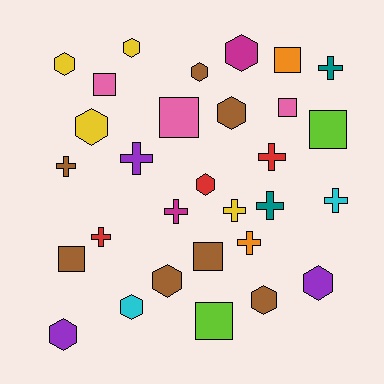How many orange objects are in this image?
There are 2 orange objects.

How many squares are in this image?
There are 8 squares.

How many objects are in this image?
There are 30 objects.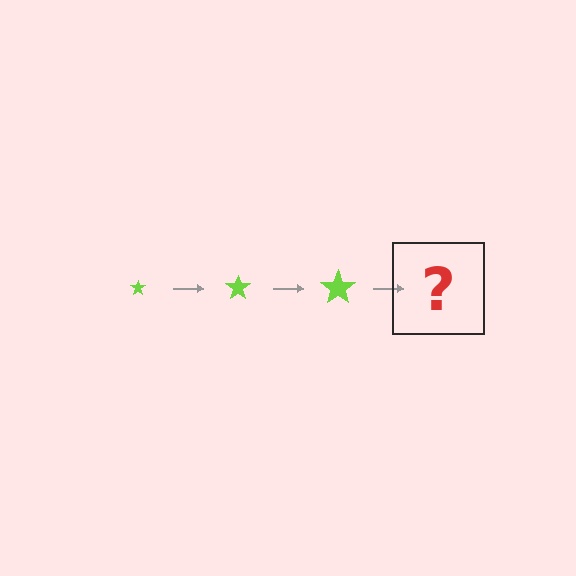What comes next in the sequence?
The next element should be a lime star, larger than the previous one.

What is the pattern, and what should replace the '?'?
The pattern is that the star gets progressively larger each step. The '?' should be a lime star, larger than the previous one.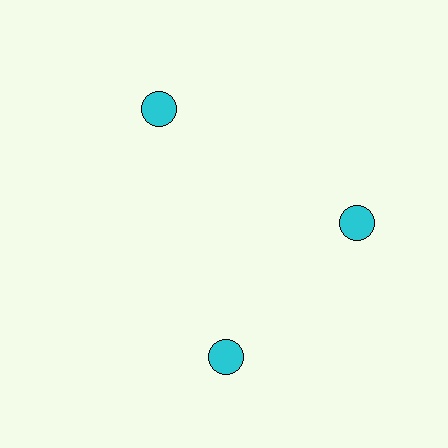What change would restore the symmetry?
The symmetry would be restored by rotating it back into even spacing with its neighbors so that all 3 circles sit at equal angles and equal distance from the center.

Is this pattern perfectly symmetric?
No. The 3 cyan circles are arranged in a ring, but one element near the 7 o'clock position is rotated out of alignment along the ring, breaking the 3-fold rotational symmetry.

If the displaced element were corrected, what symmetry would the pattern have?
It would have 3-fold rotational symmetry — the pattern would map onto itself every 120 degrees.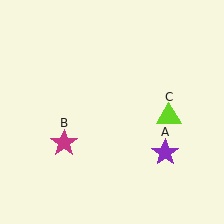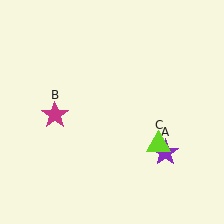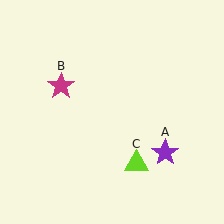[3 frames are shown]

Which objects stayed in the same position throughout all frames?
Purple star (object A) remained stationary.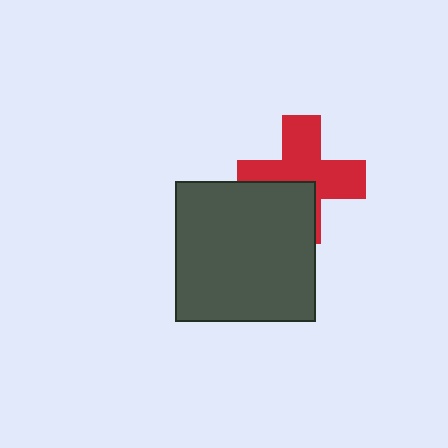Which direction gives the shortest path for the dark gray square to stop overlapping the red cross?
Moving down gives the shortest separation.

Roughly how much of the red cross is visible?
Most of it is visible (roughly 66%).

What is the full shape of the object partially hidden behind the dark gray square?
The partially hidden object is a red cross.